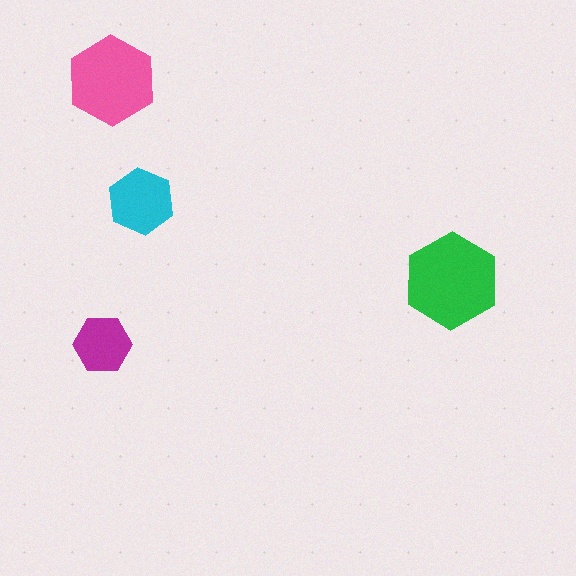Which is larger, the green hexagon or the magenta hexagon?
The green one.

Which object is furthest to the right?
The green hexagon is rightmost.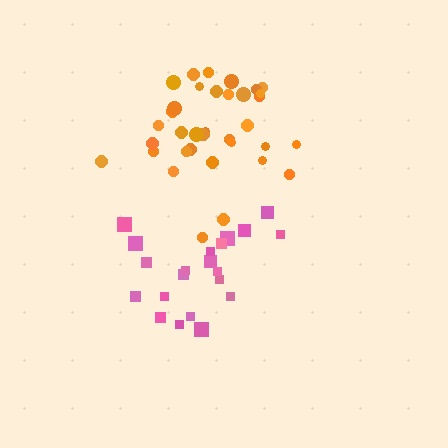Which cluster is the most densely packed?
Orange.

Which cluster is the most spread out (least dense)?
Pink.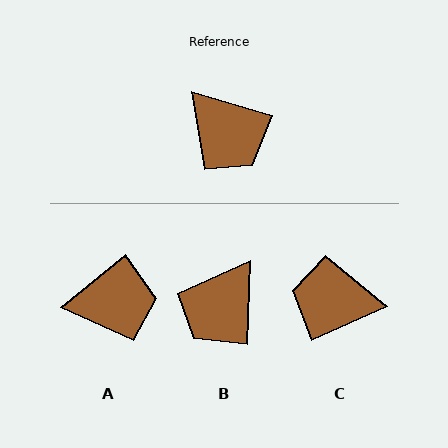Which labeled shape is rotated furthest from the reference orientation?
C, about 139 degrees away.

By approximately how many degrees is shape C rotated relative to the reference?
Approximately 139 degrees clockwise.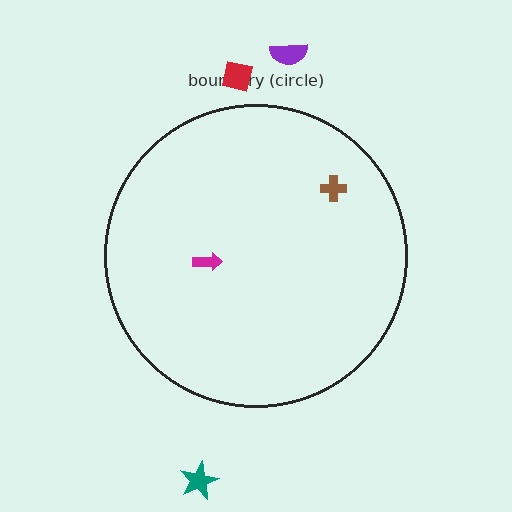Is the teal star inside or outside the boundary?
Outside.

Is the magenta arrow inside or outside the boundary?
Inside.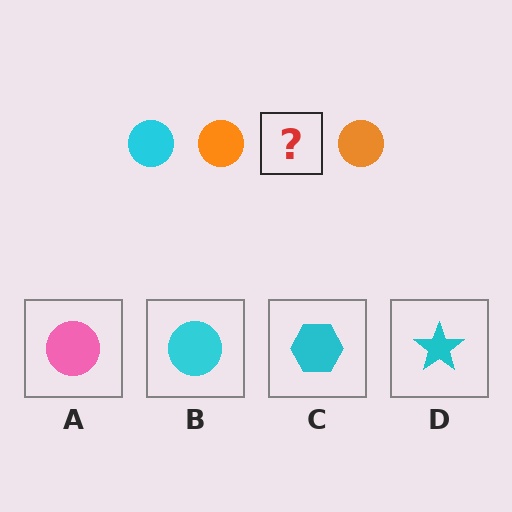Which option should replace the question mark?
Option B.